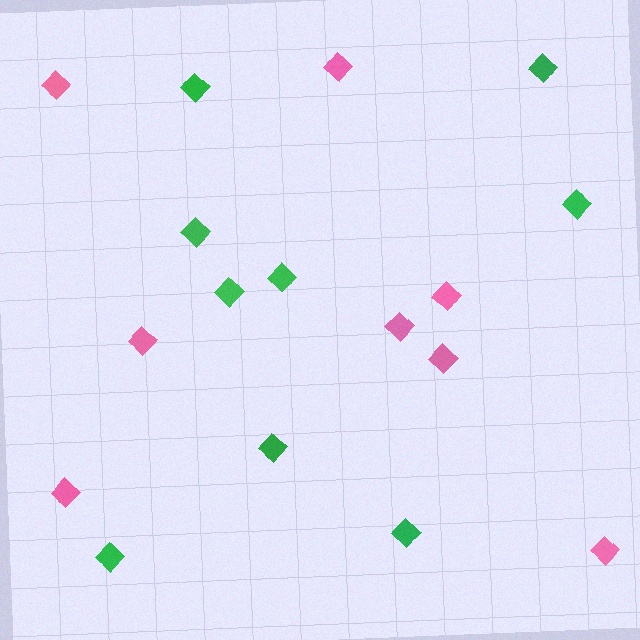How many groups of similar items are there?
There are 2 groups: one group of pink diamonds (8) and one group of green diamonds (9).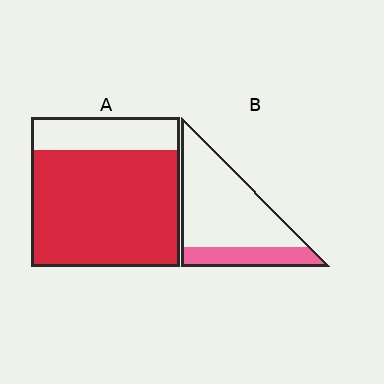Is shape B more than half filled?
No.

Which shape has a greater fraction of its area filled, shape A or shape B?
Shape A.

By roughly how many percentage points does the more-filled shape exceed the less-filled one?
By roughly 55 percentage points (A over B).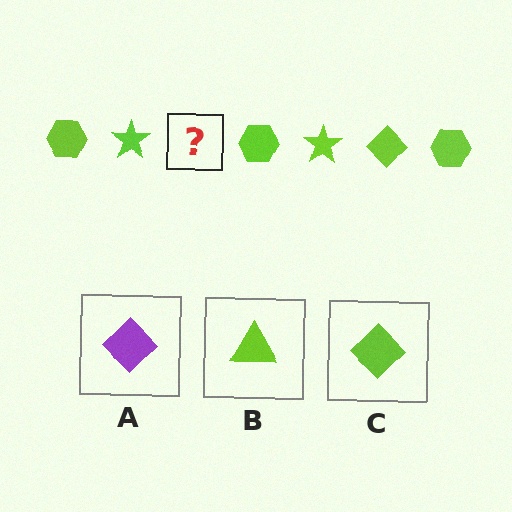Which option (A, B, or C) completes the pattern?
C.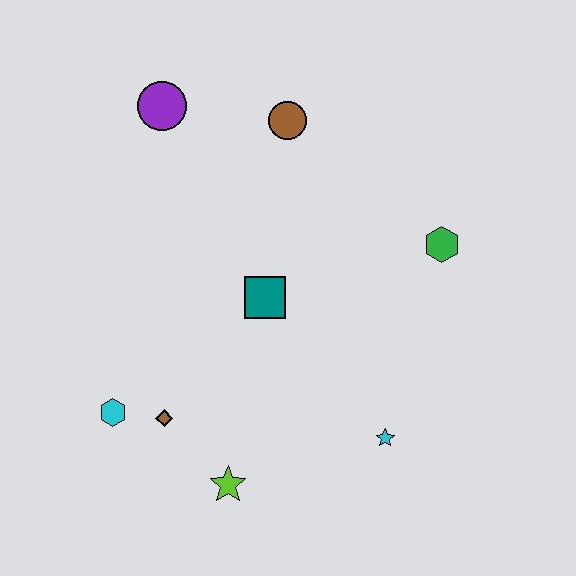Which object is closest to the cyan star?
The lime star is closest to the cyan star.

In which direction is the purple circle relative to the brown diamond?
The purple circle is above the brown diamond.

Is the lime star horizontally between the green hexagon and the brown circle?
No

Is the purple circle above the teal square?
Yes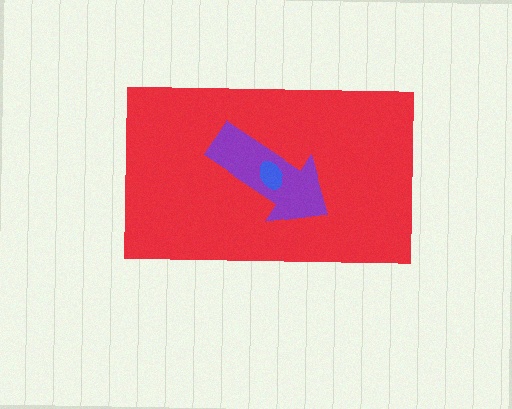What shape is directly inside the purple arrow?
The blue ellipse.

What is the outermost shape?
The red rectangle.